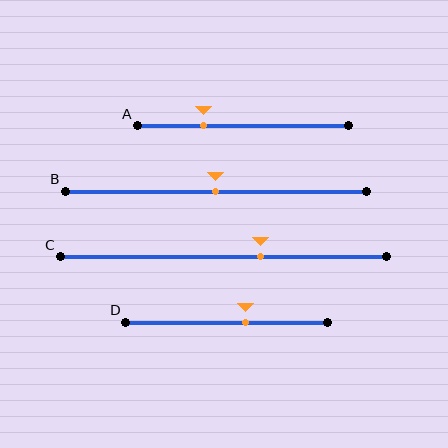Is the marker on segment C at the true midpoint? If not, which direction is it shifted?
No, the marker on segment C is shifted to the right by about 11% of the segment length.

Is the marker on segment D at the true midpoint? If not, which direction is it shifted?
No, the marker on segment D is shifted to the right by about 10% of the segment length.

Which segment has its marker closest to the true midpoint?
Segment B has its marker closest to the true midpoint.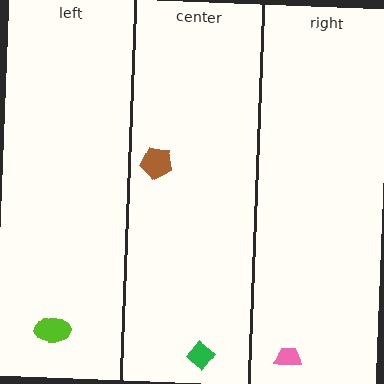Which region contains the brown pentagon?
The center region.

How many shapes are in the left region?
1.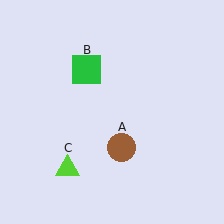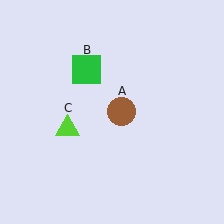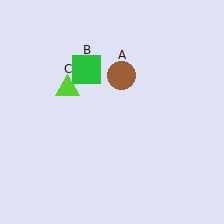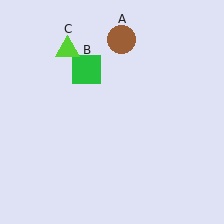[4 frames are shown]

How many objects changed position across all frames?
2 objects changed position: brown circle (object A), lime triangle (object C).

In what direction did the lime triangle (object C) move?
The lime triangle (object C) moved up.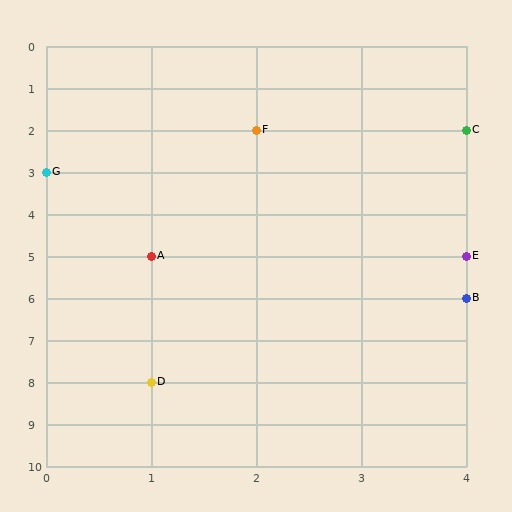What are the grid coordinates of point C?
Point C is at grid coordinates (4, 2).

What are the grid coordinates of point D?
Point D is at grid coordinates (1, 8).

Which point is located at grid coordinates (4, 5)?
Point E is at (4, 5).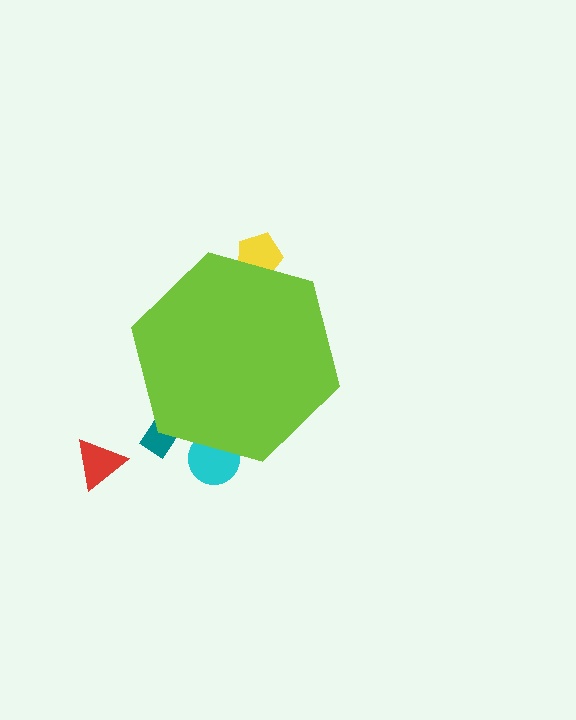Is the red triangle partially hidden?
No, the red triangle is fully visible.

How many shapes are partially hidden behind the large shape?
3 shapes are partially hidden.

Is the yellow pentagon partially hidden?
Yes, the yellow pentagon is partially hidden behind the lime hexagon.